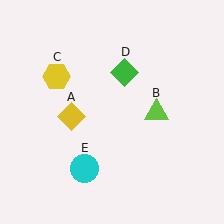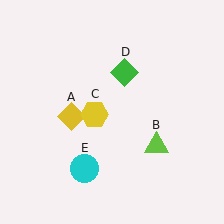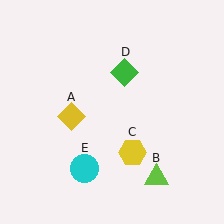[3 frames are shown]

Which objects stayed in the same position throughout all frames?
Yellow diamond (object A) and green diamond (object D) and cyan circle (object E) remained stationary.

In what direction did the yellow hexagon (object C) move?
The yellow hexagon (object C) moved down and to the right.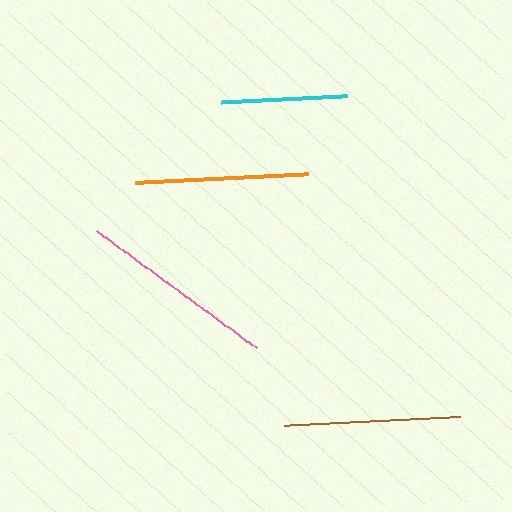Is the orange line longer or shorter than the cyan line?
The orange line is longer than the cyan line.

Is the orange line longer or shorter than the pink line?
The pink line is longer than the orange line.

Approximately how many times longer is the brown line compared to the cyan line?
The brown line is approximately 1.4 times the length of the cyan line.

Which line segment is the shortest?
The cyan line is the shortest at approximately 125 pixels.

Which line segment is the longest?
The pink line is the longest at approximately 199 pixels.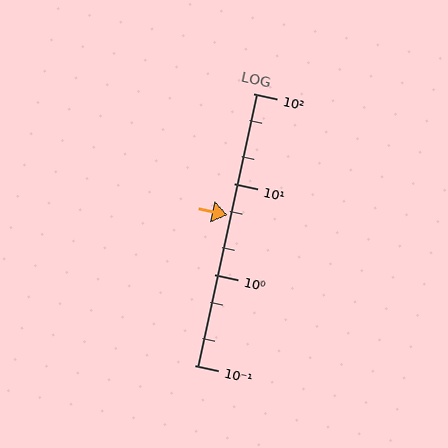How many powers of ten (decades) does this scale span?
The scale spans 3 decades, from 0.1 to 100.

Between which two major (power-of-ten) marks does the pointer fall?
The pointer is between 1 and 10.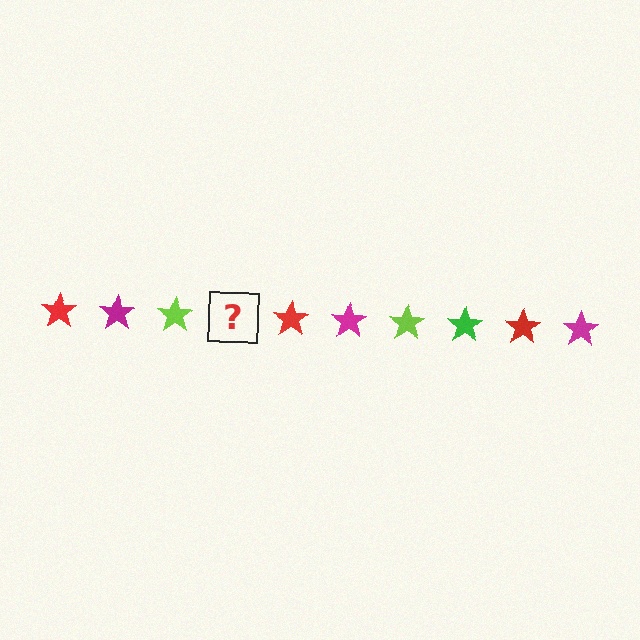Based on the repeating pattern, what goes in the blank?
The blank should be a green star.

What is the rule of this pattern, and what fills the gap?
The rule is that the pattern cycles through red, magenta, lime, green stars. The gap should be filled with a green star.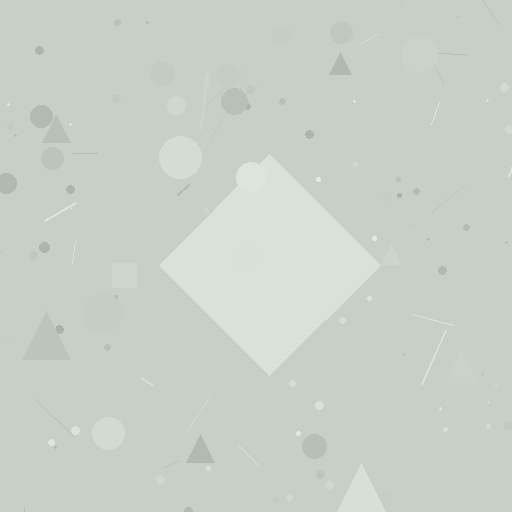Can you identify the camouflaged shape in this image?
The camouflaged shape is a diamond.